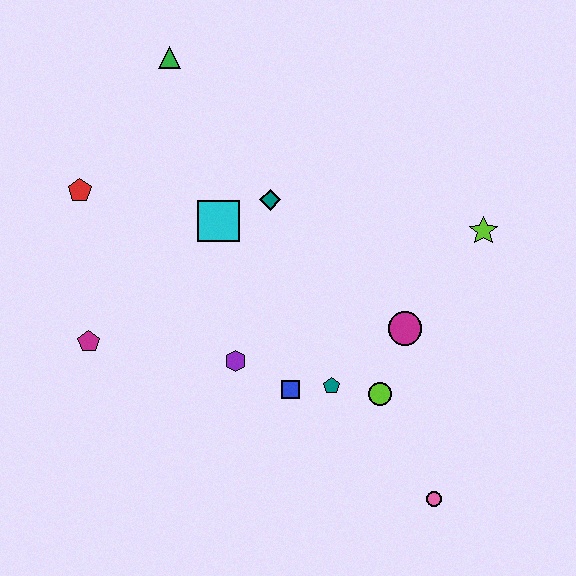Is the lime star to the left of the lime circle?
No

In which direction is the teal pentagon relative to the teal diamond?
The teal pentagon is below the teal diamond.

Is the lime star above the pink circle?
Yes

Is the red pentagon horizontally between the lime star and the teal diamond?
No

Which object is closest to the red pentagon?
The cyan square is closest to the red pentagon.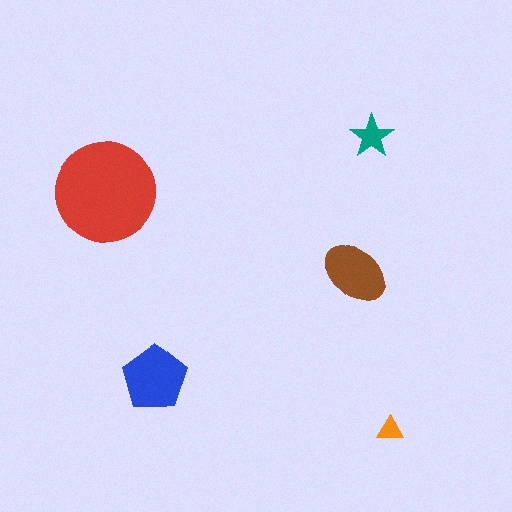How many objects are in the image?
There are 5 objects in the image.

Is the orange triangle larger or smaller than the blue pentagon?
Smaller.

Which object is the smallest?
The orange triangle.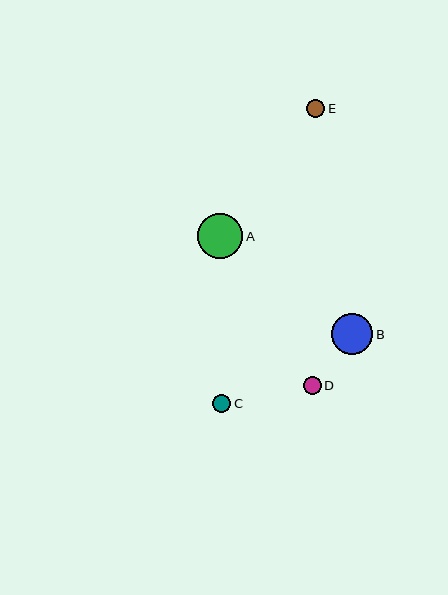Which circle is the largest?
Circle A is the largest with a size of approximately 45 pixels.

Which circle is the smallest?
Circle E is the smallest with a size of approximately 18 pixels.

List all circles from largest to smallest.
From largest to smallest: A, B, C, D, E.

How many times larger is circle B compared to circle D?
Circle B is approximately 2.2 times the size of circle D.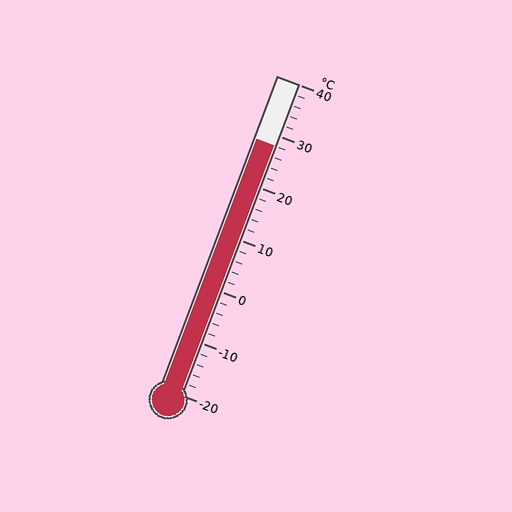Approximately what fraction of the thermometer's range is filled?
The thermometer is filled to approximately 80% of its range.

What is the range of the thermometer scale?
The thermometer scale ranges from -20°C to 40°C.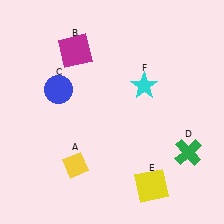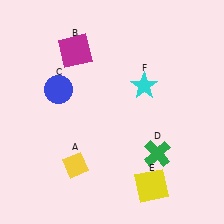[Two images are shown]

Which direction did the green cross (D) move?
The green cross (D) moved left.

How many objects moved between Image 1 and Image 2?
1 object moved between the two images.